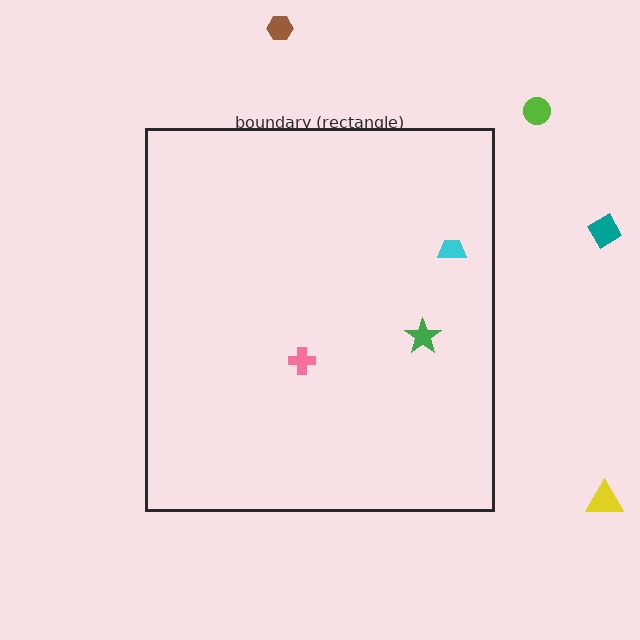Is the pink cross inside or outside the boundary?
Inside.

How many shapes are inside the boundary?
3 inside, 4 outside.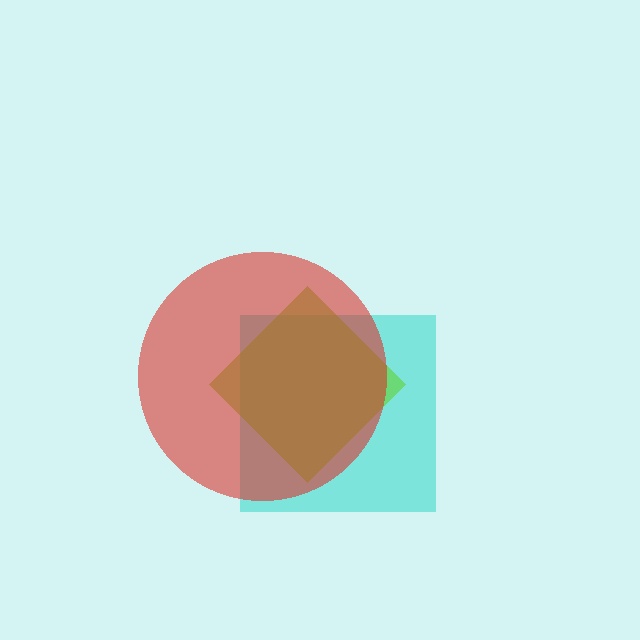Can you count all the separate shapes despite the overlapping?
Yes, there are 3 separate shapes.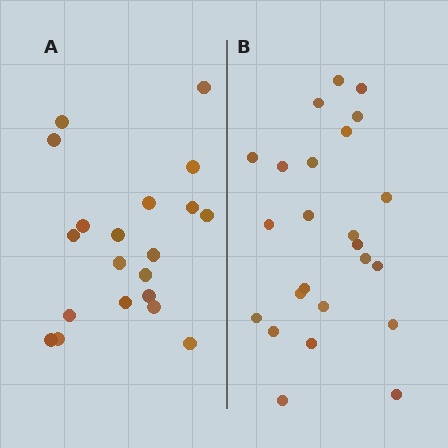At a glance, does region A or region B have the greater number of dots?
Region B (the right region) has more dots.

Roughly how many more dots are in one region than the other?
Region B has about 4 more dots than region A.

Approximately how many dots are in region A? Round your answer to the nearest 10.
About 20 dots.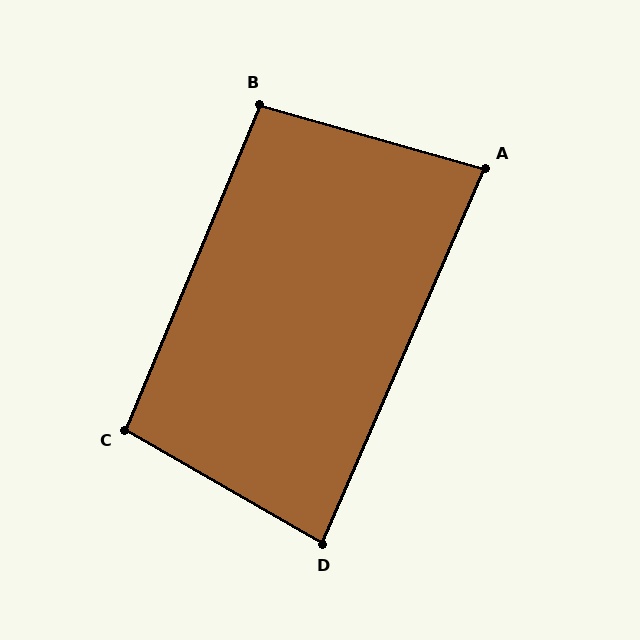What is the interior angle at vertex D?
Approximately 83 degrees (acute).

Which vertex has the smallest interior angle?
A, at approximately 82 degrees.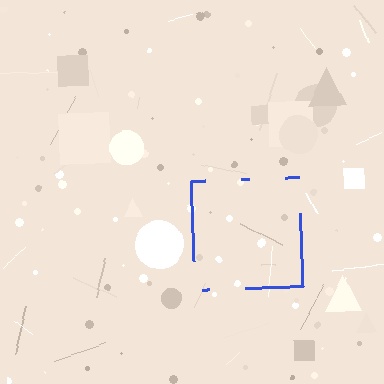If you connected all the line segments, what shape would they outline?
They would outline a square.